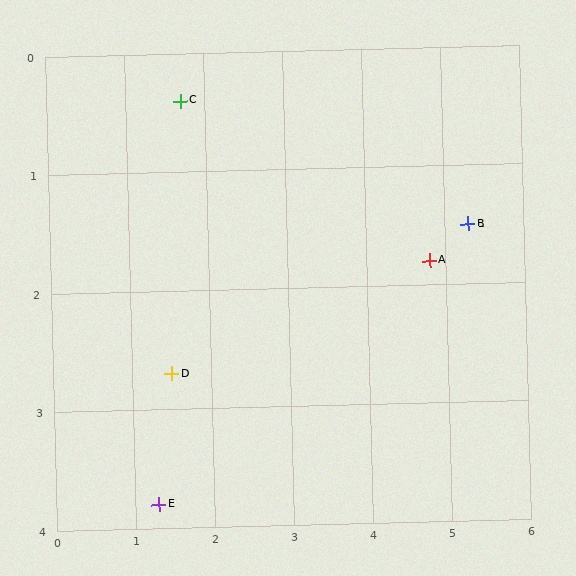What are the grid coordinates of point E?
Point E is at approximately (1.3, 3.8).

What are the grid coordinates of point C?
Point C is at approximately (1.7, 0.4).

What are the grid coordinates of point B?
Point B is at approximately (5.3, 1.5).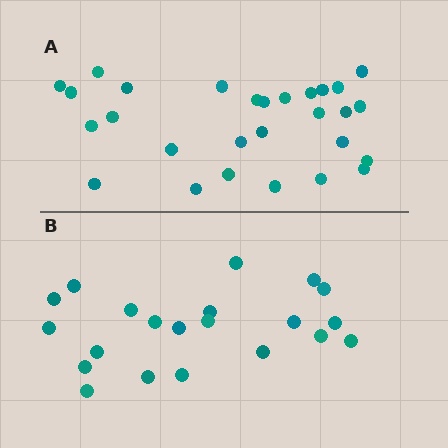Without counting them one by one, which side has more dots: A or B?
Region A (the top region) has more dots.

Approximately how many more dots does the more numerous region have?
Region A has roughly 8 or so more dots than region B.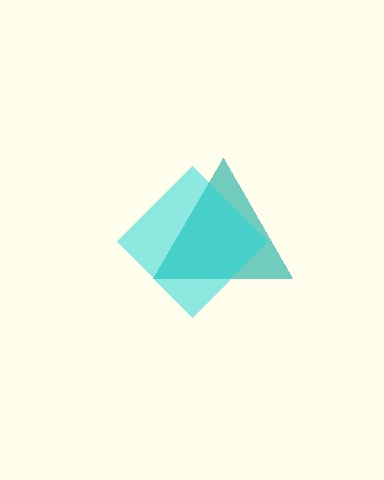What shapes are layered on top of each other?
The layered shapes are: a teal triangle, a cyan diamond.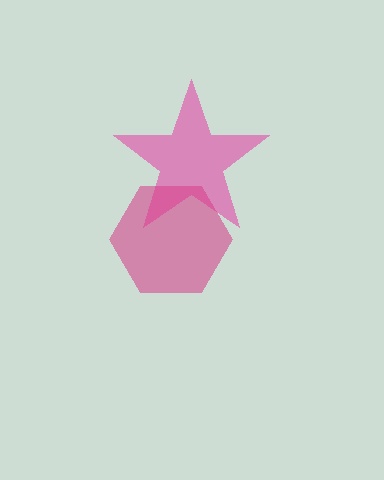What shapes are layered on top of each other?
The layered shapes are: a pink star, a magenta hexagon.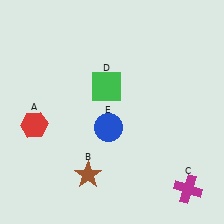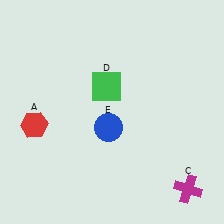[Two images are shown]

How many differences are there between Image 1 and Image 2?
There is 1 difference between the two images.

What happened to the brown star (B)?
The brown star (B) was removed in Image 2. It was in the bottom-left area of Image 1.